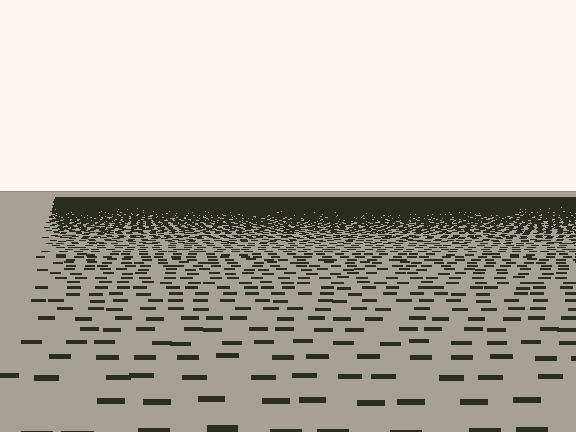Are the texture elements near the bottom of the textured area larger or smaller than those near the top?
Larger. Near the bottom, elements are closer to the viewer and appear at a bigger on-screen size.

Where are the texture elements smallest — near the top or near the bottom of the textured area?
Near the top.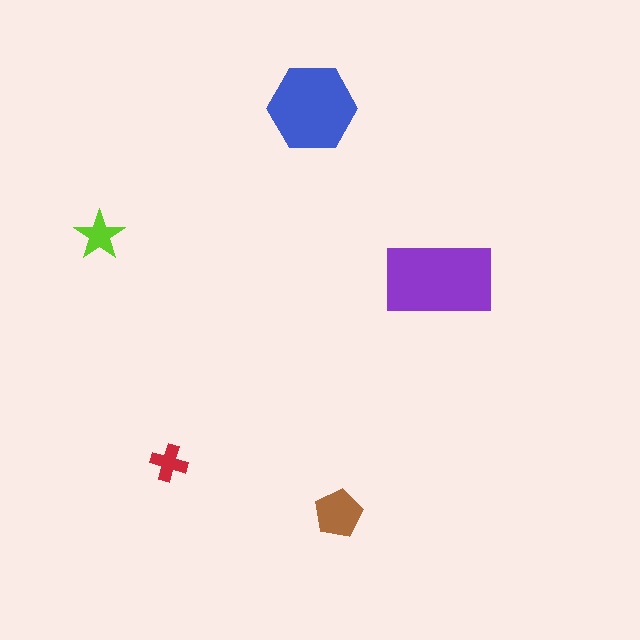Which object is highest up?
The blue hexagon is topmost.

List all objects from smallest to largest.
The red cross, the lime star, the brown pentagon, the blue hexagon, the purple rectangle.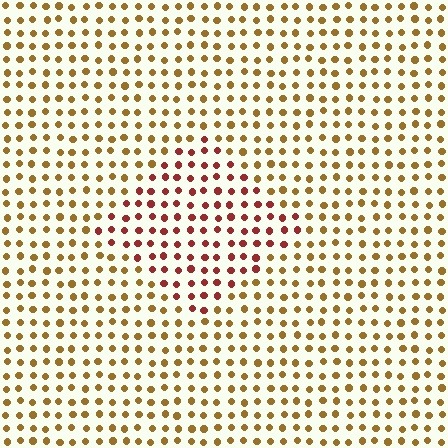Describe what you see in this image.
The image is filled with small brown elements in a uniform arrangement. A diamond-shaped region is visible where the elements are tinted to a slightly different hue, forming a subtle color boundary.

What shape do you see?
I see a diamond.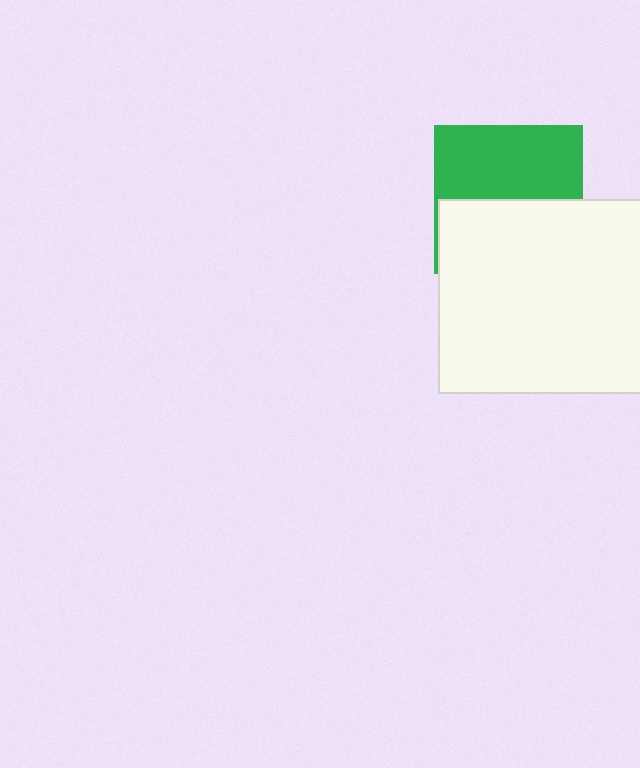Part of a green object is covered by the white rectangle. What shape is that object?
It is a square.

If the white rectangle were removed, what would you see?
You would see the complete green square.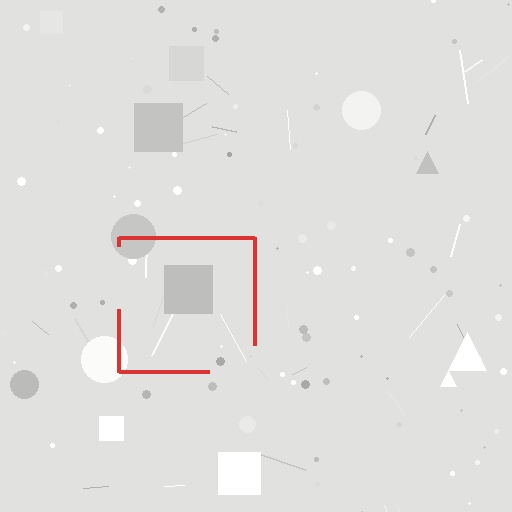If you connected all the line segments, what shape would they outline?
They would outline a square.